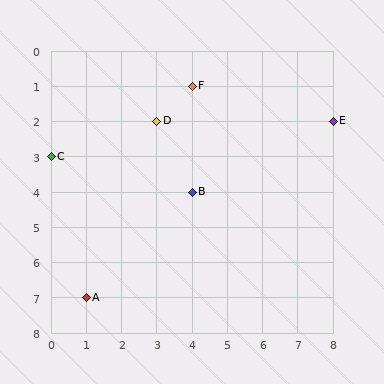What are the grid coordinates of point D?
Point D is at grid coordinates (3, 2).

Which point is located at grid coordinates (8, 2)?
Point E is at (8, 2).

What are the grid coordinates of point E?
Point E is at grid coordinates (8, 2).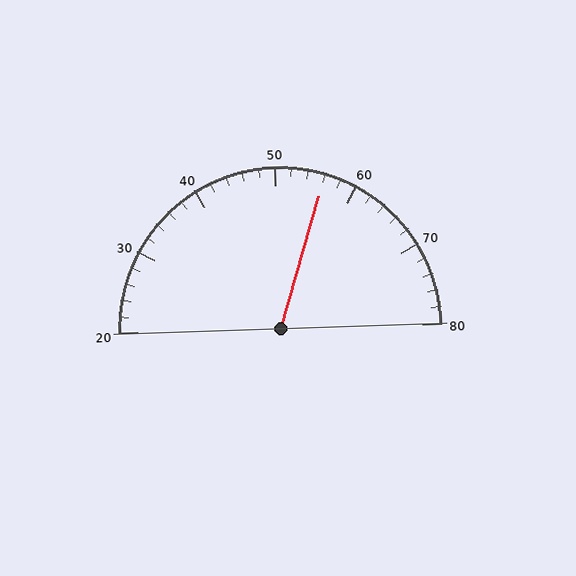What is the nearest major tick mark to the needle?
The nearest major tick mark is 60.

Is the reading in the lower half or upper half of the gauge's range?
The reading is in the upper half of the range (20 to 80).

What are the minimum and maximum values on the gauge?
The gauge ranges from 20 to 80.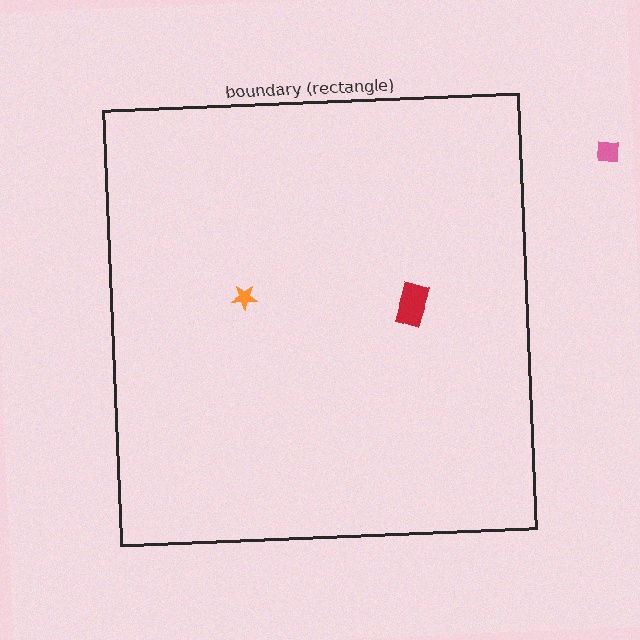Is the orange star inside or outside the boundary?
Inside.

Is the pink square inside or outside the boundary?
Outside.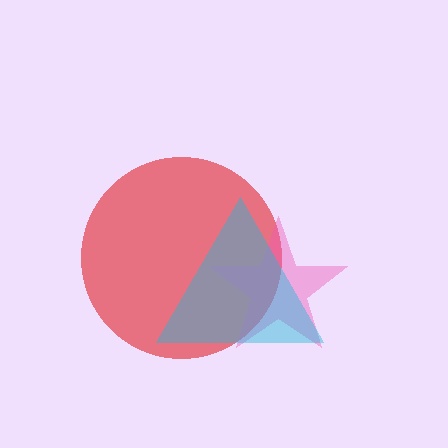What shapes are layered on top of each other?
The layered shapes are: a red circle, a pink star, a cyan triangle.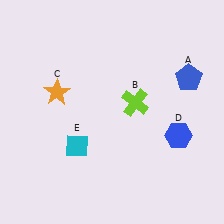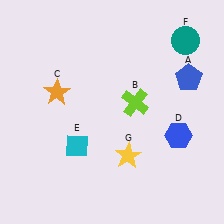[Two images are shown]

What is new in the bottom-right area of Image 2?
A yellow star (G) was added in the bottom-right area of Image 2.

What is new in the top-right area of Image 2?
A teal circle (F) was added in the top-right area of Image 2.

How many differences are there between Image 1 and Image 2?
There are 2 differences between the two images.